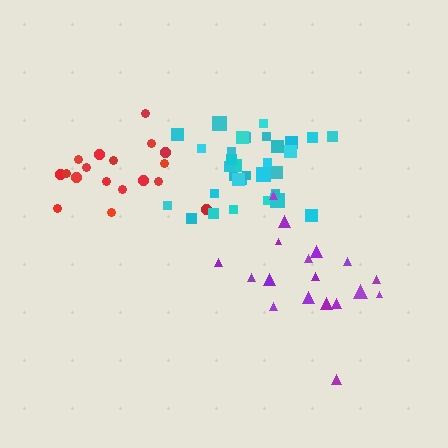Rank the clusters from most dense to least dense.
cyan, red, purple.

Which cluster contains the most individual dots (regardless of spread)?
Cyan (32).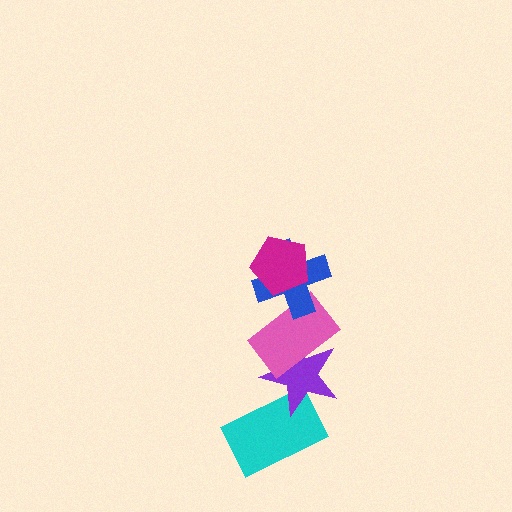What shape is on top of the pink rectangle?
The blue cross is on top of the pink rectangle.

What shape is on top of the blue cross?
The magenta pentagon is on top of the blue cross.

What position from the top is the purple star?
The purple star is 4th from the top.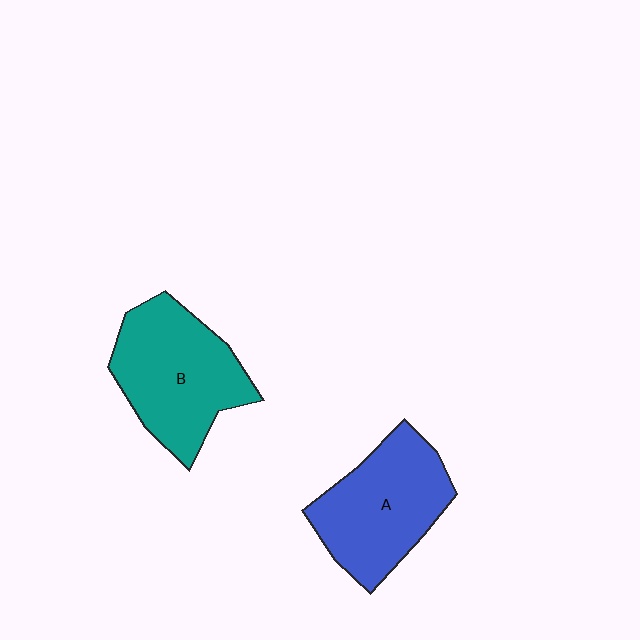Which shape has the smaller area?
Shape A (blue).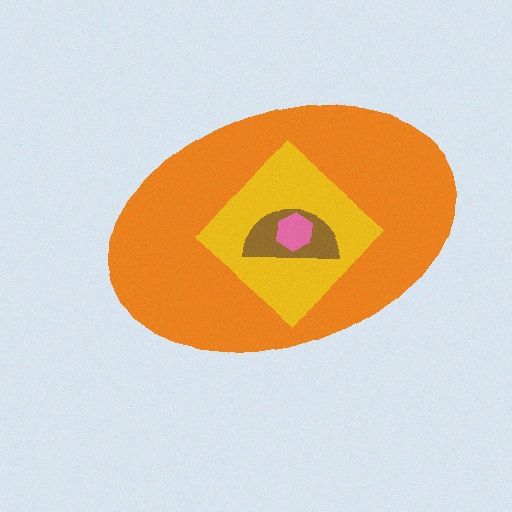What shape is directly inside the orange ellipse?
The yellow diamond.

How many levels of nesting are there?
4.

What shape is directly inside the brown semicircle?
The pink hexagon.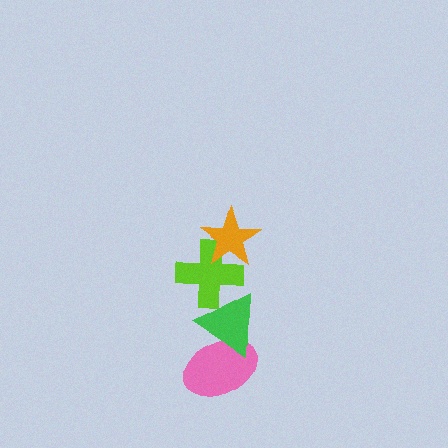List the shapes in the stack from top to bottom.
From top to bottom: the orange star, the lime cross, the green triangle, the pink ellipse.